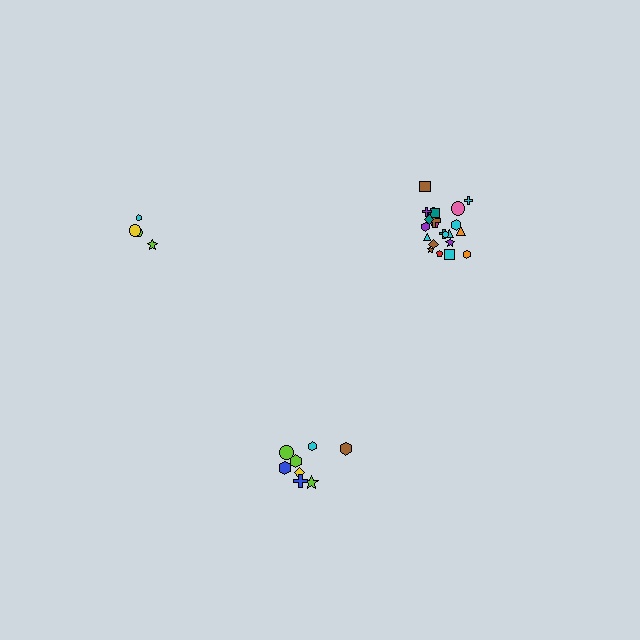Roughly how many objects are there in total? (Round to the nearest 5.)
Roughly 35 objects in total.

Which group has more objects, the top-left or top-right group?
The top-right group.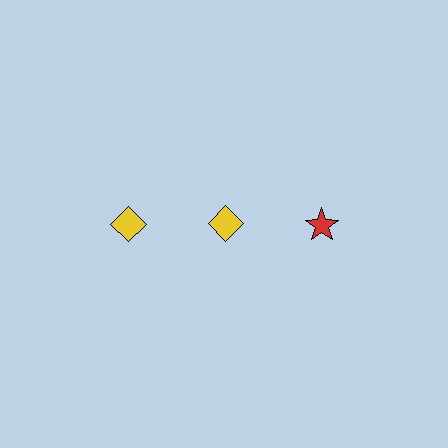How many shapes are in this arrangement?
There are 3 shapes arranged in a grid pattern.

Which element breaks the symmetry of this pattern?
The red star in the top row, center column breaks the symmetry. All other shapes are yellow diamonds.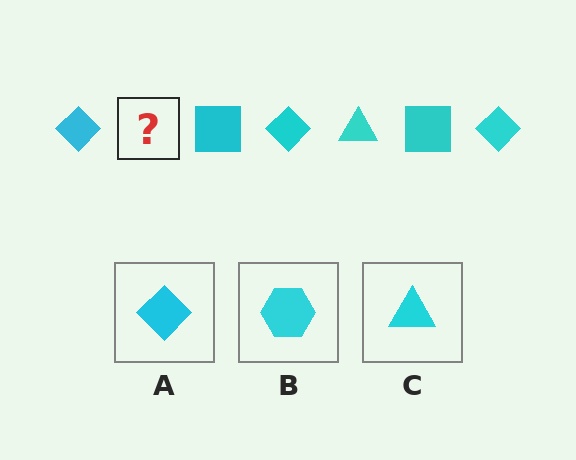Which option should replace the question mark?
Option C.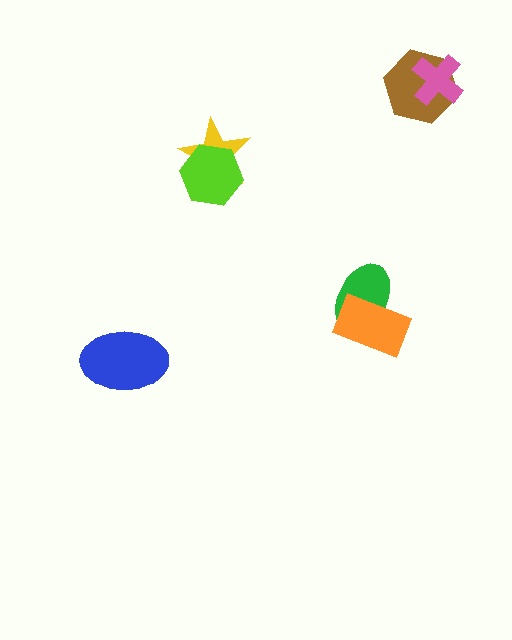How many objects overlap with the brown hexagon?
1 object overlaps with the brown hexagon.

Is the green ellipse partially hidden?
Yes, it is partially covered by another shape.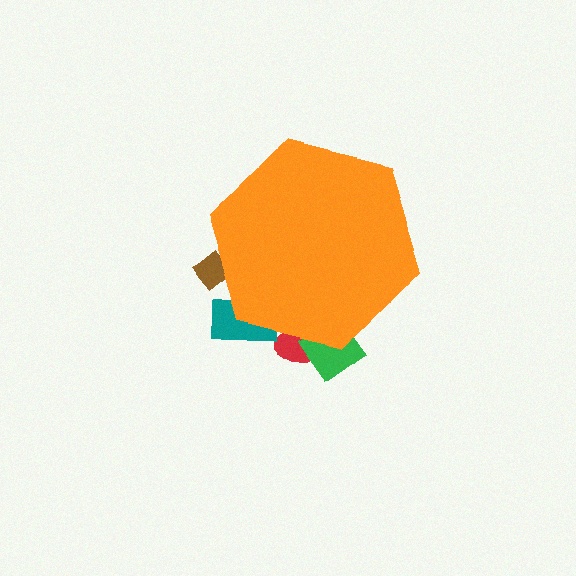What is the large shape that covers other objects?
An orange hexagon.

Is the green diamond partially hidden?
Yes, the green diamond is partially hidden behind the orange hexagon.